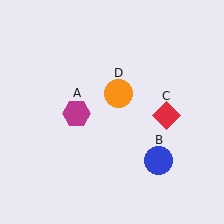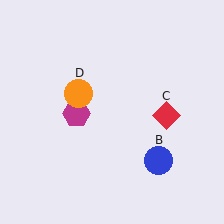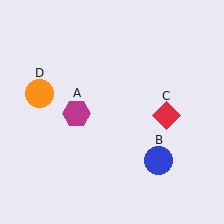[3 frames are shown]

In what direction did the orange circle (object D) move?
The orange circle (object D) moved left.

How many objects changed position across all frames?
1 object changed position: orange circle (object D).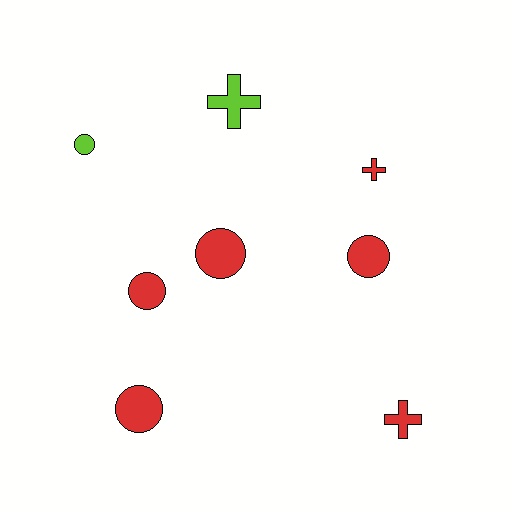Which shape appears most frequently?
Circle, with 5 objects.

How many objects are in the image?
There are 8 objects.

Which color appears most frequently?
Red, with 6 objects.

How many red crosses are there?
There are 2 red crosses.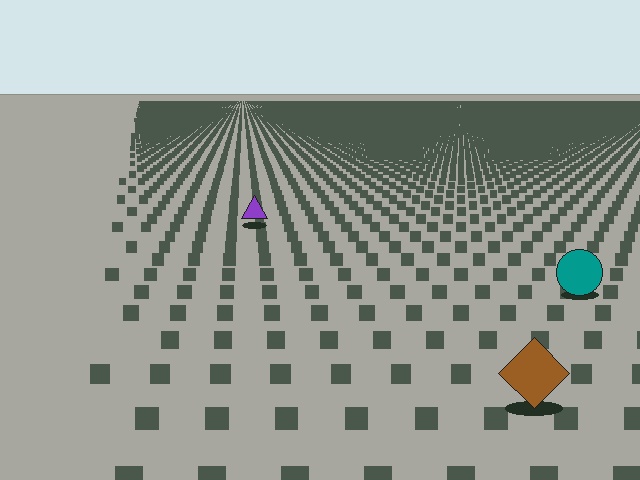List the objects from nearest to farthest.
From nearest to farthest: the brown diamond, the teal circle, the purple triangle.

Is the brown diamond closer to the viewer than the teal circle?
Yes. The brown diamond is closer — you can tell from the texture gradient: the ground texture is coarser near it.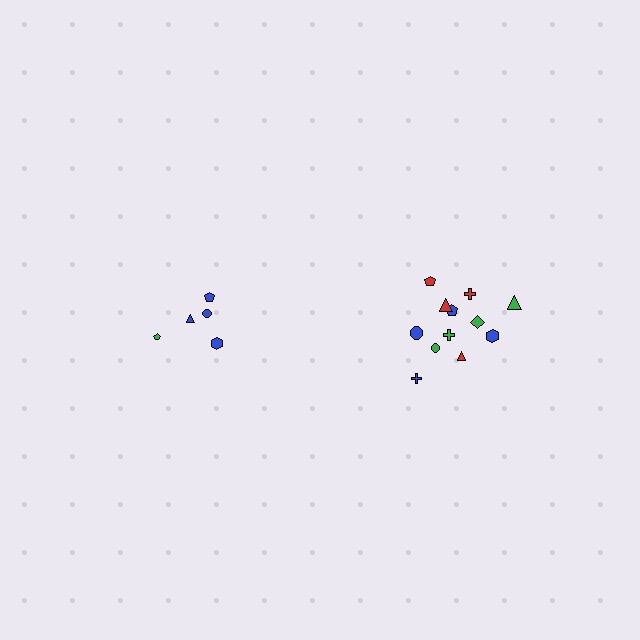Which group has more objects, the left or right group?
The right group.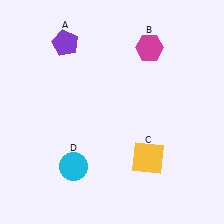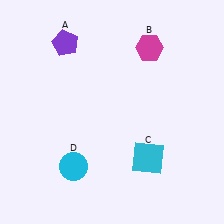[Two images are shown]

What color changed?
The square (C) changed from yellow in Image 1 to cyan in Image 2.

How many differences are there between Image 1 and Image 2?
There is 1 difference between the two images.